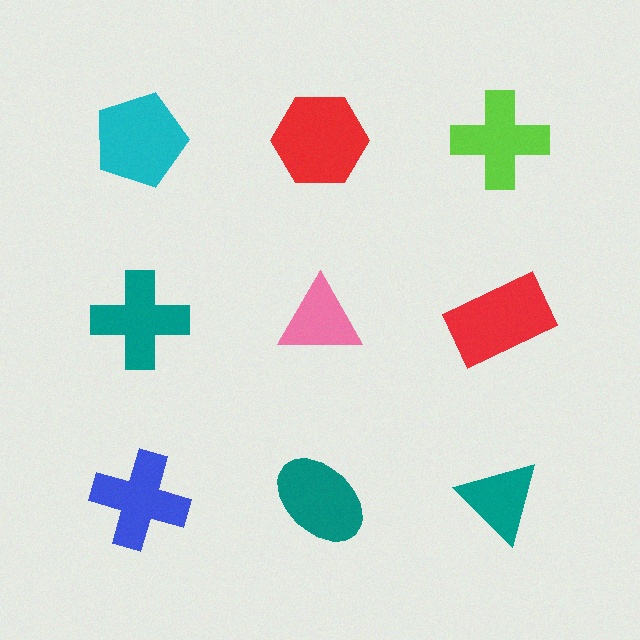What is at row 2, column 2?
A pink triangle.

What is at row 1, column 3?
A lime cross.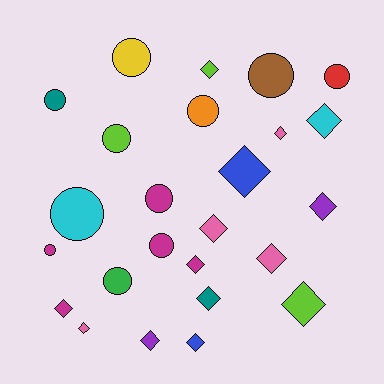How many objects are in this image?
There are 25 objects.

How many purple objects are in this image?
There are 2 purple objects.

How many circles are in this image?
There are 11 circles.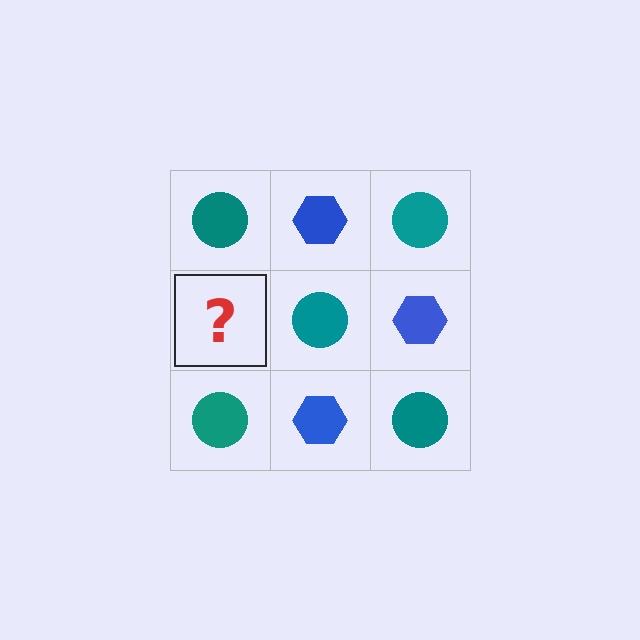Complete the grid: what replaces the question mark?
The question mark should be replaced with a blue hexagon.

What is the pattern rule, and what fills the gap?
The rule is that it alternates teal circle and blue hexagon in a checkerboard pattern. The gap should be filled with a blue hexagon.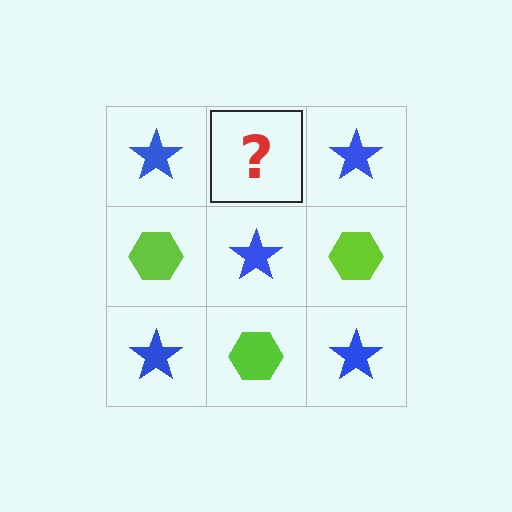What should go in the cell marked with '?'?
The missing cell should contain a lime hexagon.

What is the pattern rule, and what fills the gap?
The rule is that it alternates blue star and lime hexagon in a checkerboard pattern. The gap should be filled with a lime hexagon.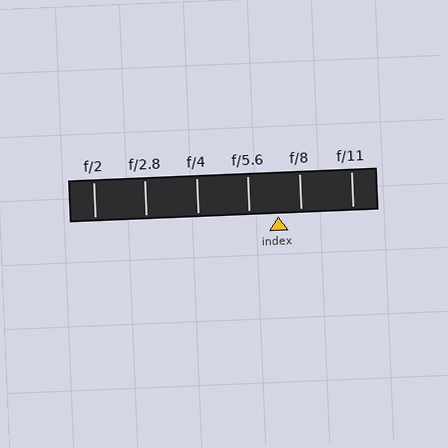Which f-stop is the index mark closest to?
The index mark is closest to f/8.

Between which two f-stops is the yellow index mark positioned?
The index mark is between f/5.6 and f/8.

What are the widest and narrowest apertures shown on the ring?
The widest aperture shown is f/2 and the narrowest is f/11.